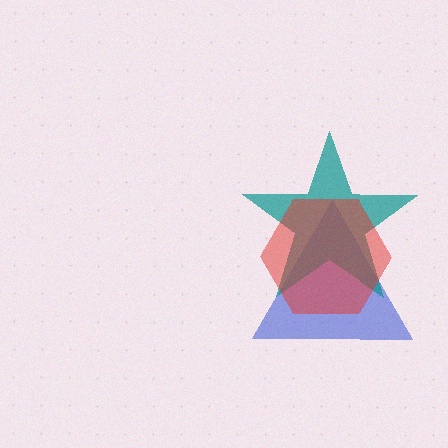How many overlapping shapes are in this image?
There are 3 overlapping shapes in the image.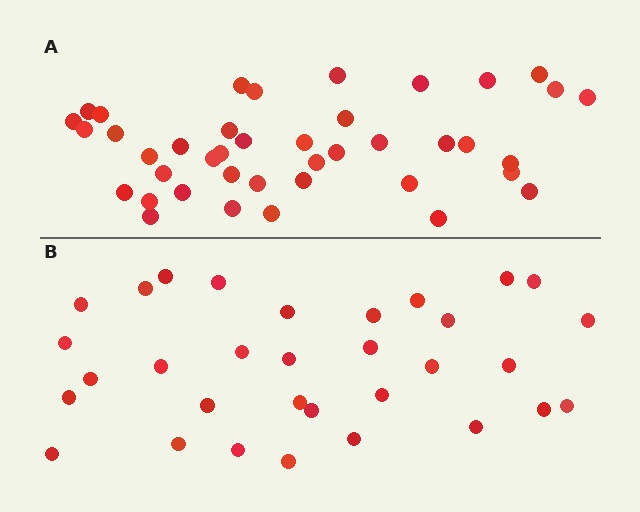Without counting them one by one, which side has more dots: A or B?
Region A (the top region) has more dots.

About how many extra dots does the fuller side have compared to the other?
Region A has roughly 8 or so more dots than region B.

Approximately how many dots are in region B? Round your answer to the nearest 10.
About 30 dots. (The exact count is 32, which rounds to 30.)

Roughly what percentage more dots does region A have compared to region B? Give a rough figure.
About 30% more.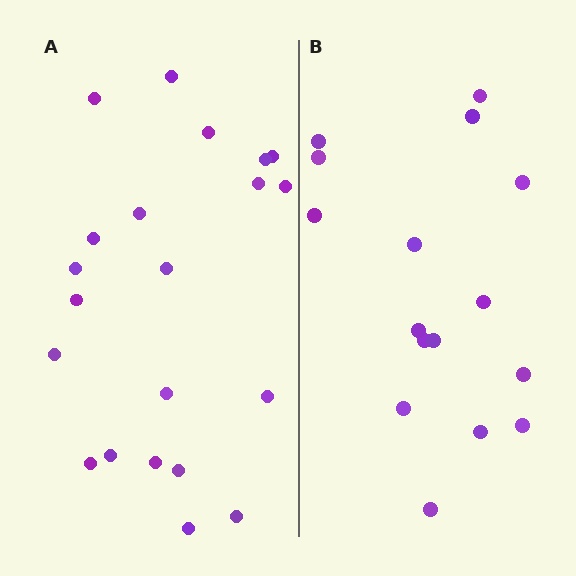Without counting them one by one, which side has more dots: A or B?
Region A (the left region) has more dots.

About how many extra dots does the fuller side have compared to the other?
Region A has about 5 more dots than region B.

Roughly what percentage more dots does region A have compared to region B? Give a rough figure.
About 30% more.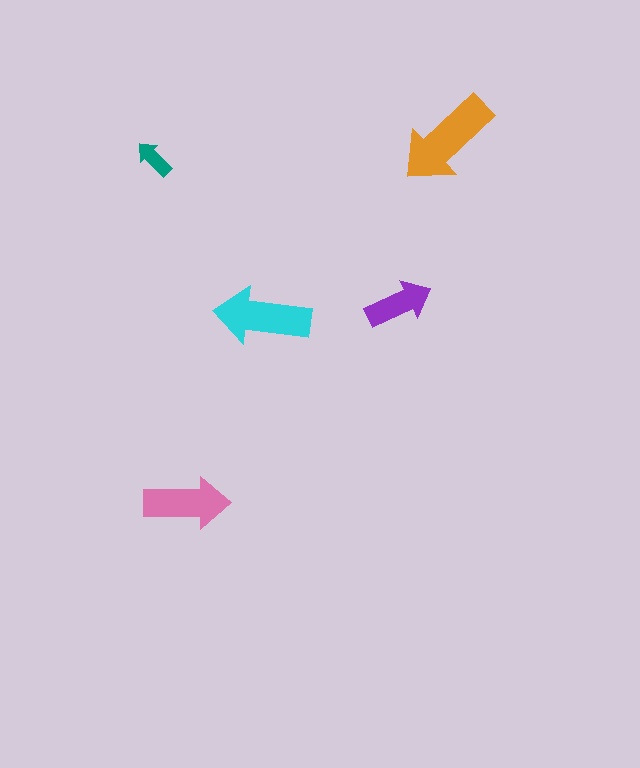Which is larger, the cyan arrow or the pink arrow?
The cyan one.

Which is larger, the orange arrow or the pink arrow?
The orange one.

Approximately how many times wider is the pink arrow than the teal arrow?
About 2 times wider.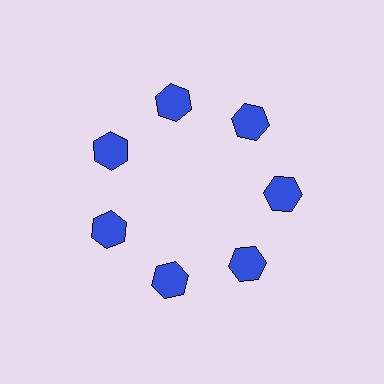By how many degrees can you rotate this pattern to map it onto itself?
The pattern maps onto itself every 51 degrees of rotation.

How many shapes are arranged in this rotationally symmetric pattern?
There are 7 shapes, arranged in 7 groups of 1.